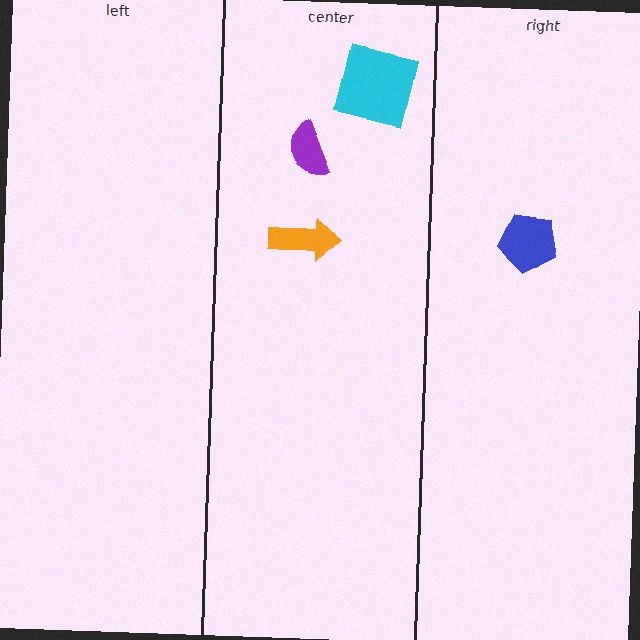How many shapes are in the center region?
3.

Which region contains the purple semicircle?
The center region.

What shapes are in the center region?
The orange arrow, the purple semicircle, the cyan square.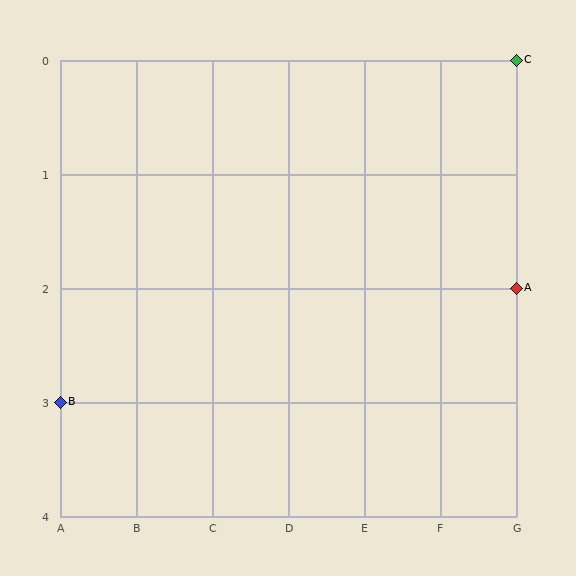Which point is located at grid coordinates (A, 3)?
Point B is at (A, 3).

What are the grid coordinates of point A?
Point A is at grid coordinates (G, 2).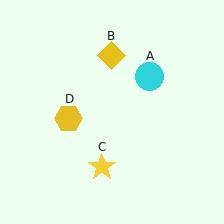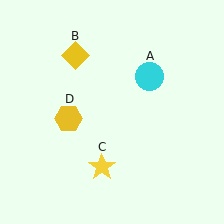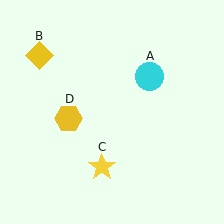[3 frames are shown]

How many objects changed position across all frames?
1 object changed position: yellow diamond (object B).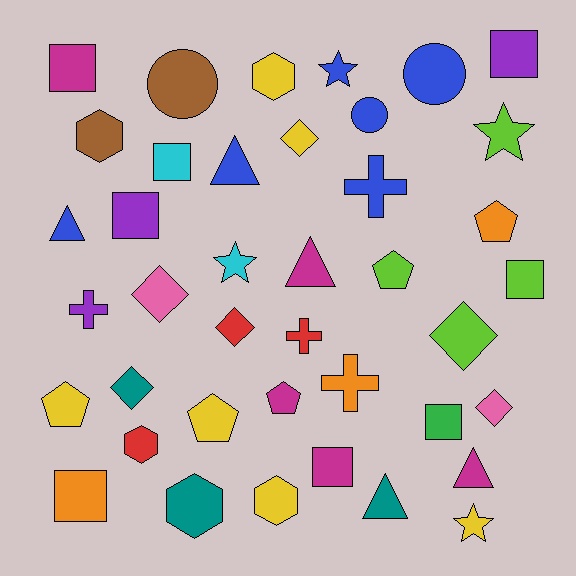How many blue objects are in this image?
There are 6 blue objects.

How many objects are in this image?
There are 40 objects.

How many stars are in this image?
There are 4 stars.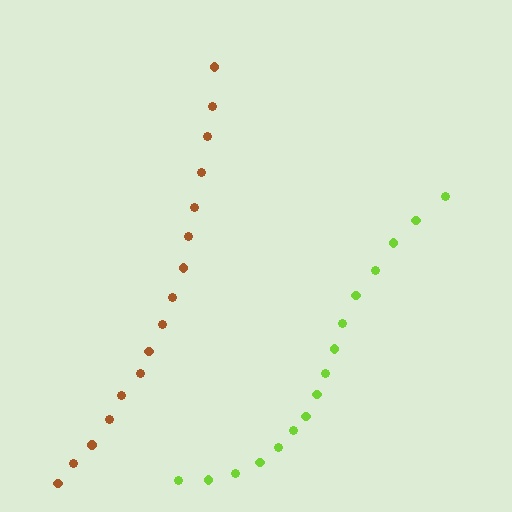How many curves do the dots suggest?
There are 2 distinct paths.